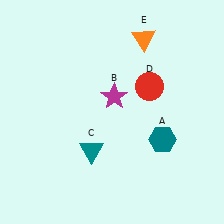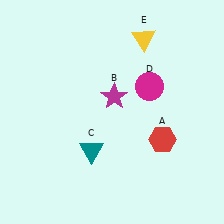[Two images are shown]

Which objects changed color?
A changed from teal to red. D changed from red to magenta. E changed from orange to yellow.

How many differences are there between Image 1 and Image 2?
There are 3 differences between the two images.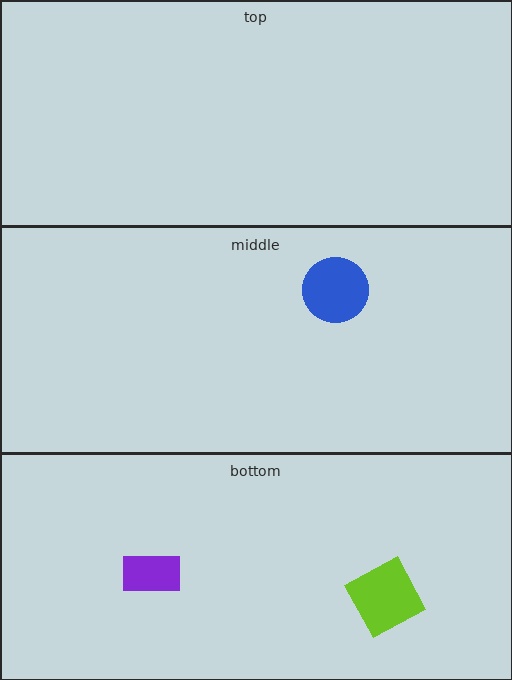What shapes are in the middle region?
The blue circle.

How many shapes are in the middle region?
1.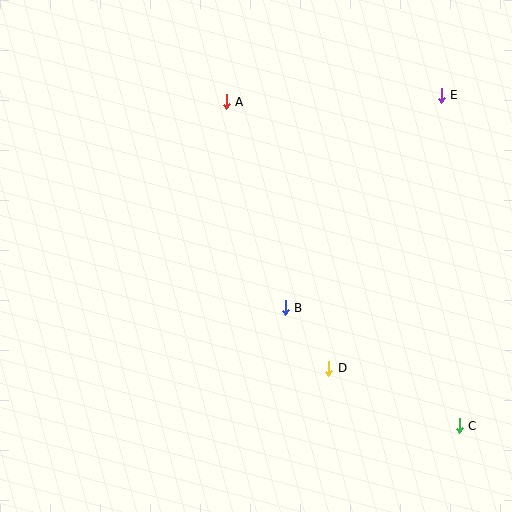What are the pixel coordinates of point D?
Point D is at (329, 368).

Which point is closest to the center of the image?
Point B at (285, 308) is closest to the center.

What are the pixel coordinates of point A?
Point A is at (226, 102).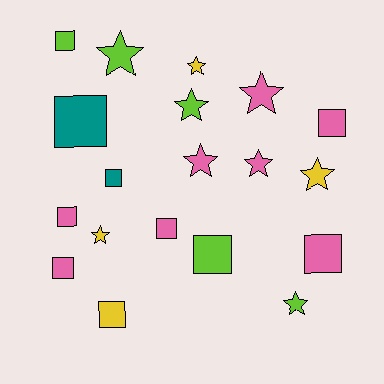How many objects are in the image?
There are 19 objects.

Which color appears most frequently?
Pink, with 8 objects.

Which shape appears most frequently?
Square, with 10 objects.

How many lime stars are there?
There are 3 lime stars.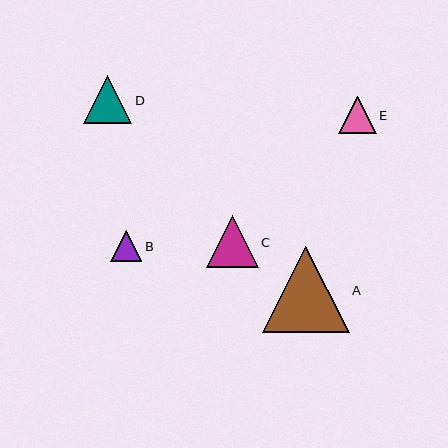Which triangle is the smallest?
Triangle B is the smallest with a size of approximately 31 pixels.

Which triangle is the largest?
Triangle A is the largest with a size of approximately 86 pixels.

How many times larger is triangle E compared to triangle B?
Triangle E is approximately 1.2 times the size of triangle B.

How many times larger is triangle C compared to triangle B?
Triangle C is approximately 1.6 times the size of triangle B.